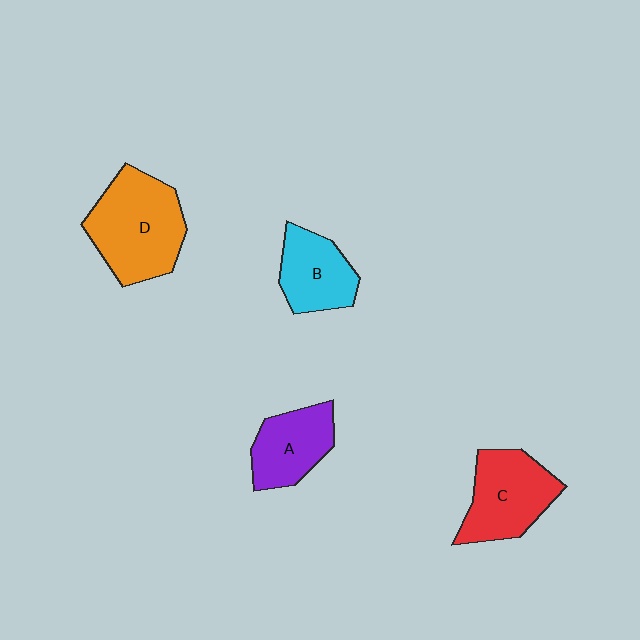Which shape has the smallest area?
Shape B (cyan).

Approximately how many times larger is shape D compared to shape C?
Approximately 1.2 times.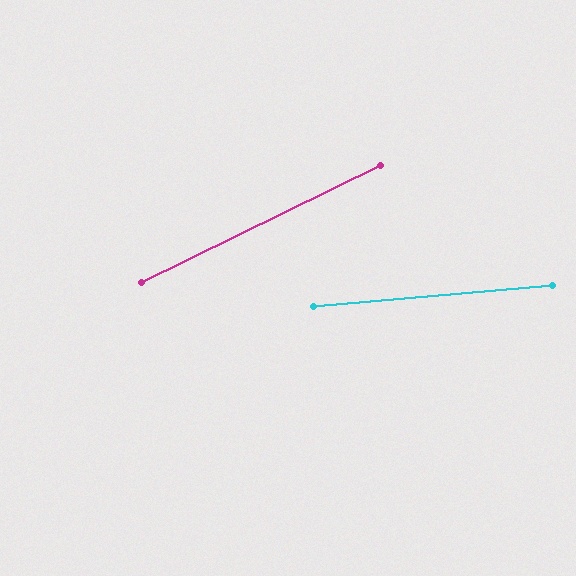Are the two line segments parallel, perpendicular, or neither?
Neither parallel nor perpendicular — they differ by about 21°.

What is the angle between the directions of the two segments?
Approximately 21 degrees.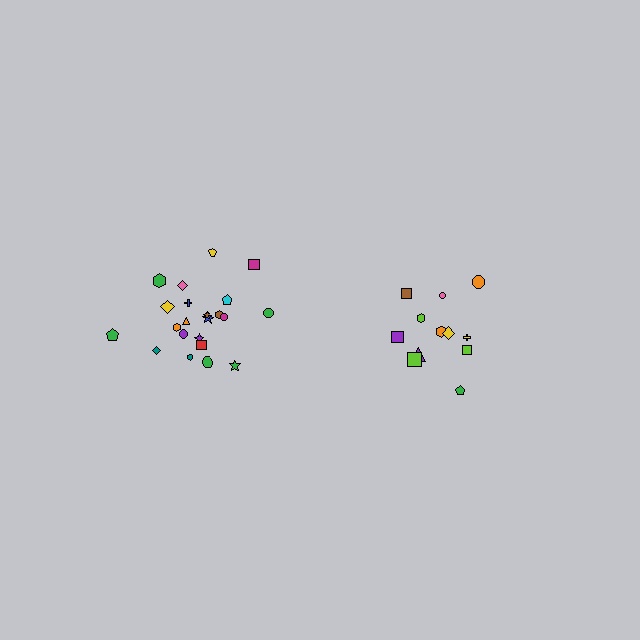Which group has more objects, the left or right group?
The left group.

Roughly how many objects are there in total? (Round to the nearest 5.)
Roughly 35 objects in total.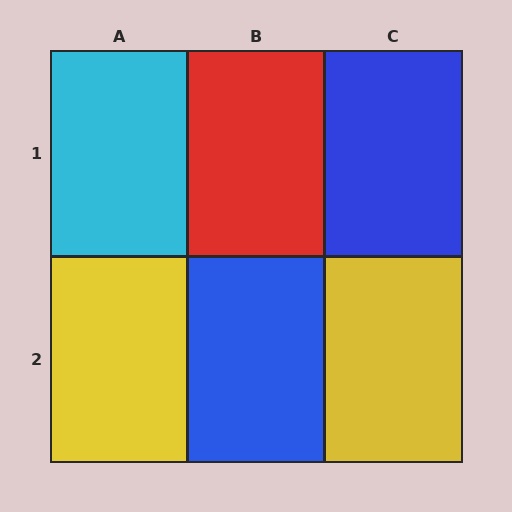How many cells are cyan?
1 cell is cyan.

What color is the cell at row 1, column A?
Cyan.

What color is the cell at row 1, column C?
Blue.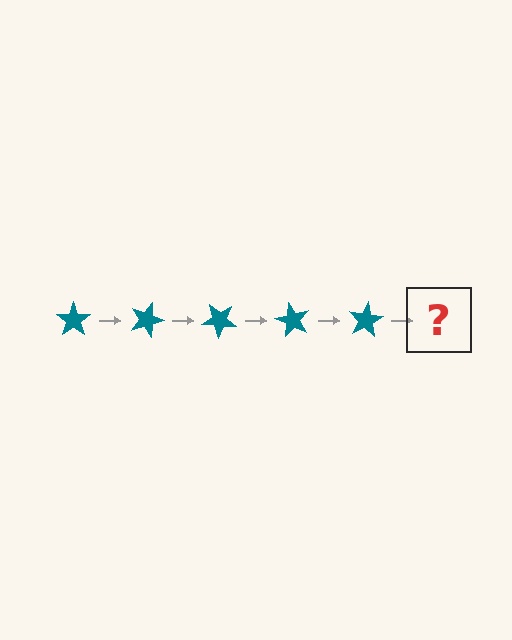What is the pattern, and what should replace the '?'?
The pattern is that the star rotates 20 degrees each step. The '?' should be a teal star rotated 100 degrees.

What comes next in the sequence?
The next element should be a teal star rotated 100 degrees.